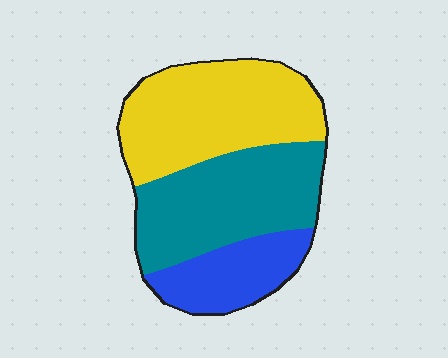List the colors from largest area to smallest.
From largest to smallest: yellow, teal, blue.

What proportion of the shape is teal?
Teal covers roughly 40% of the shape.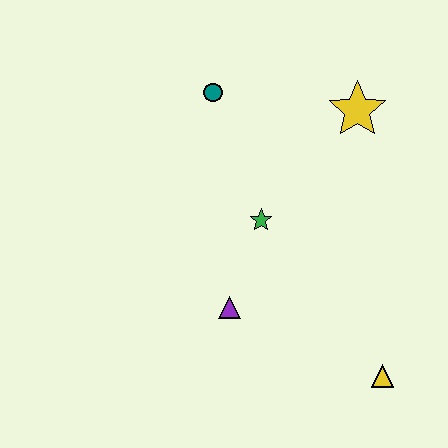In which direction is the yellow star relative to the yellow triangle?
The yellow star is above the yellow triangle.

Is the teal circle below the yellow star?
No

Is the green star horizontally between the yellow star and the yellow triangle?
No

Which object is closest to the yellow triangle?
The purple triangle is closest to the yellow triangle.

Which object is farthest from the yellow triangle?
The teal circle is farthest from the yellow triangle.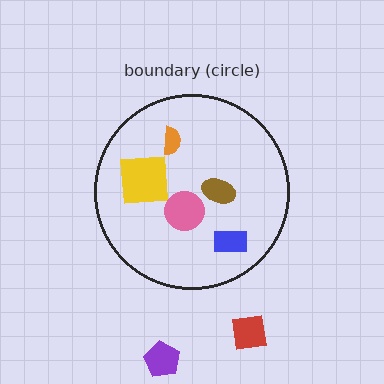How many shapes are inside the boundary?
5 inside, 2 outside.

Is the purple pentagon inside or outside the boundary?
Outside.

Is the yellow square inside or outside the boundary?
Inside.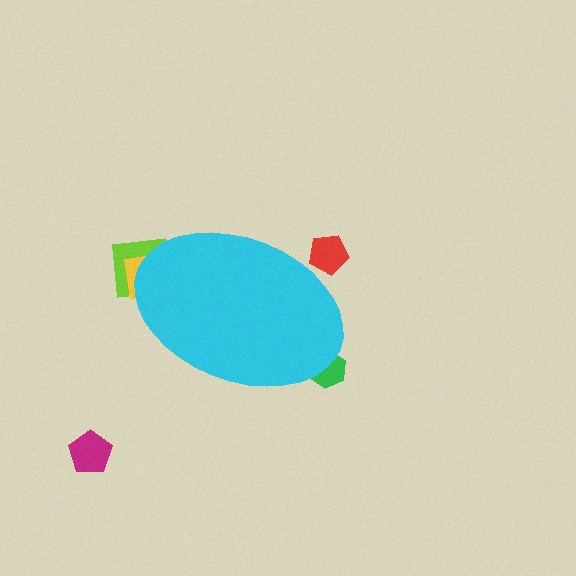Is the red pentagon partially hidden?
Yes, the red pentagon is partially hidden behind the cyan ellipse.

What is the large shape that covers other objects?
A cyan ellipse.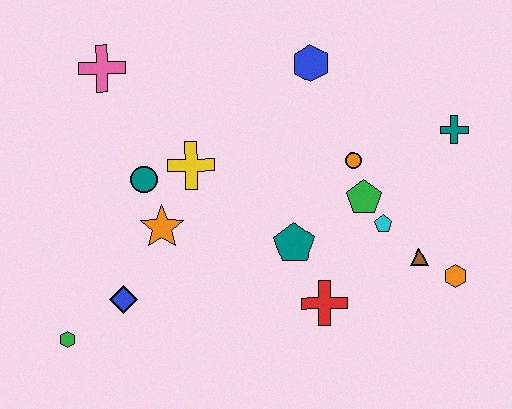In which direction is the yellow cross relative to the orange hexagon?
The yellow cross is to the left of the orange hexagon.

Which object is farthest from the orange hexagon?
The pink cross is farthest from the orange hexagon.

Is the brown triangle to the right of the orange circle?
Yes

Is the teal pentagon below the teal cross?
Yes